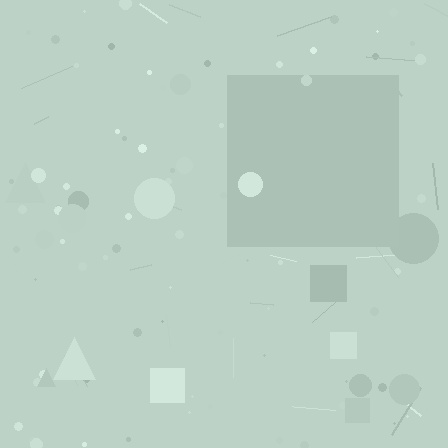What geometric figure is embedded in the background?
A square is embedded in the background.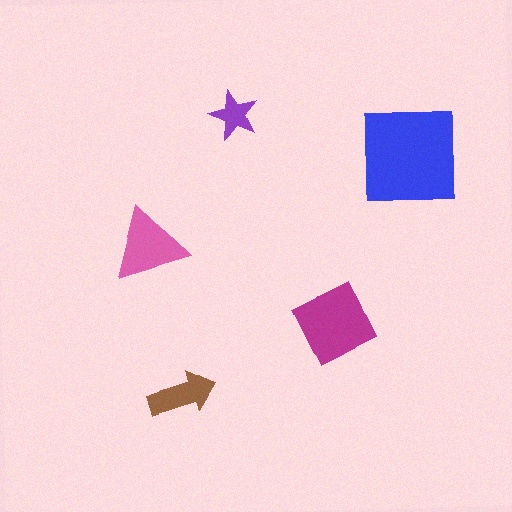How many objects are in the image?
There are 5 objects in the image.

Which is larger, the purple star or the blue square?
The blue square.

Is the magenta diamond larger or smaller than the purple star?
Larger.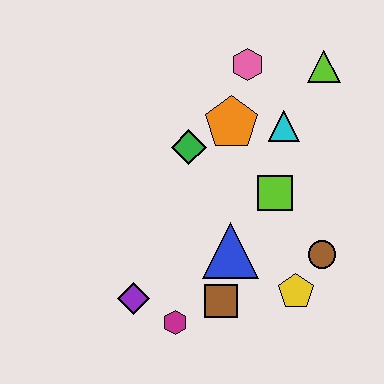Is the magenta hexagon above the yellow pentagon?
No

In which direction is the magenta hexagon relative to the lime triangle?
The magenta hexagon is below the lime triangle.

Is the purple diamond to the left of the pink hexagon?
Yes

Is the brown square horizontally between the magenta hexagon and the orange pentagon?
Yes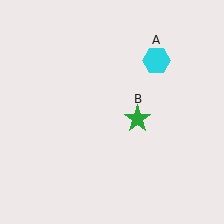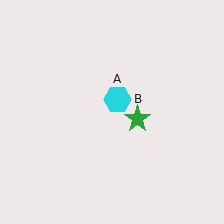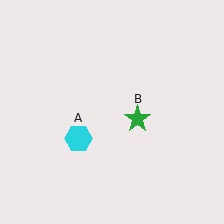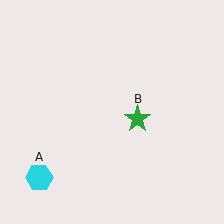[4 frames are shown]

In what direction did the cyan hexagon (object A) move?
The cyan hexagon (object A) moved down and to the left.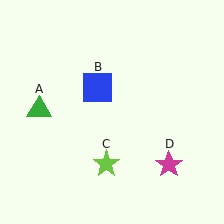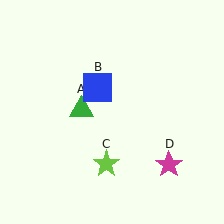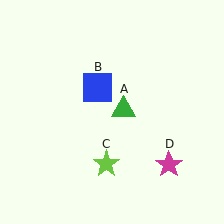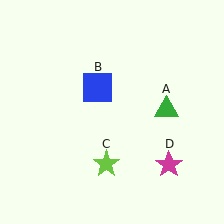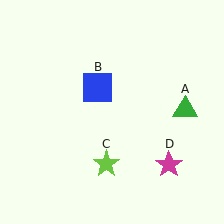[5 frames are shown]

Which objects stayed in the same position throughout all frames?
Blue square (object B) and lime star (object C) and magenta star (object D) remained stationary.